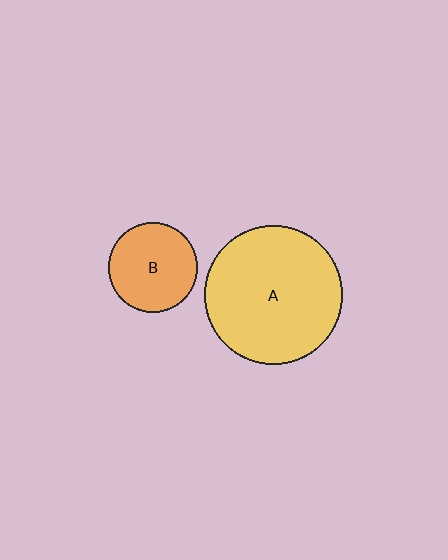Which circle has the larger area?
Circle A (yellow).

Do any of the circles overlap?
No, none of the circles overlap.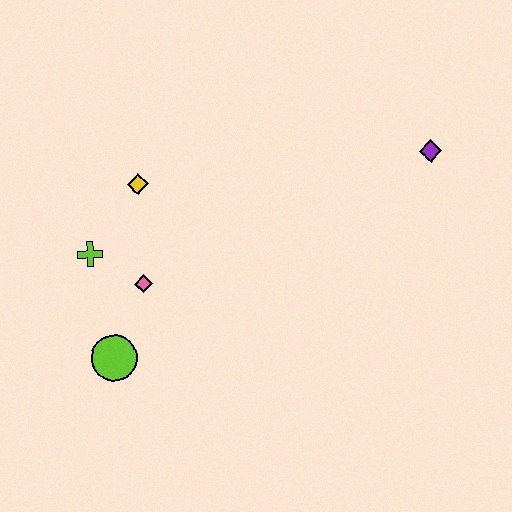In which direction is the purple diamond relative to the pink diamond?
The purple diamond is to the right of the pink diamond.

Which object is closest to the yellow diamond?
The lime cross is closest to the yellow diamond.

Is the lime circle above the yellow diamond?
No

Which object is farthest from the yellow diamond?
The purple diamond is farthest from the yellow diamond.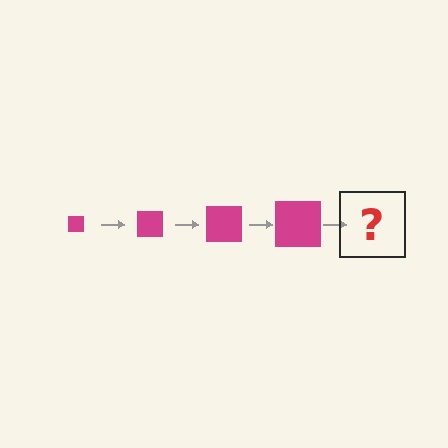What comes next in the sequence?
The next element should be a magenta square, larger than the previous one.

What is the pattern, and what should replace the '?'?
The pattern is that the square gets progressively larger each step. The '?' should be a magenta square, larger than the previous one.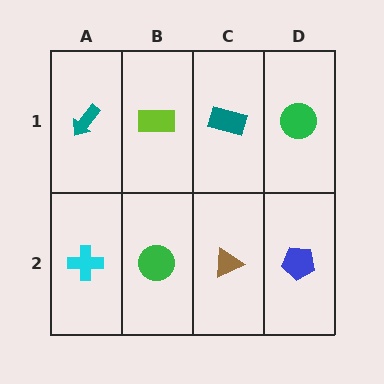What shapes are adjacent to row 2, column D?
A green circle (row 1, column D), a brown triangle (row 2, column C).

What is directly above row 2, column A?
A teal arrow.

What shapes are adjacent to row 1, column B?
A green circle (row 2, column B), a teal arrow (row 1, column A), a teal rectangle (row 1, column C).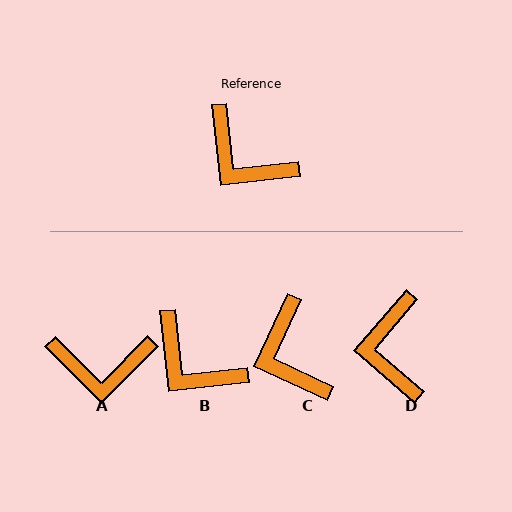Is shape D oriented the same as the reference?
No, it is off by about 47 degrees.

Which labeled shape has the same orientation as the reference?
B.